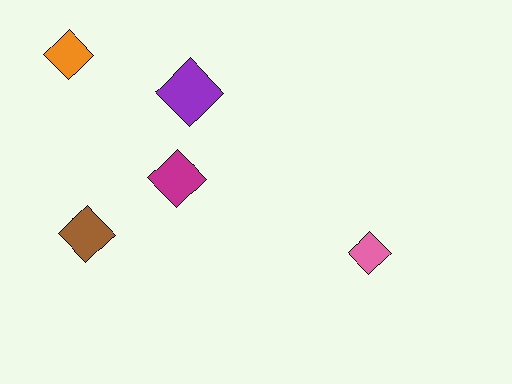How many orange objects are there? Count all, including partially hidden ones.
There is 1 orange object.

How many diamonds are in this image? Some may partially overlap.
There are 5 diamonds.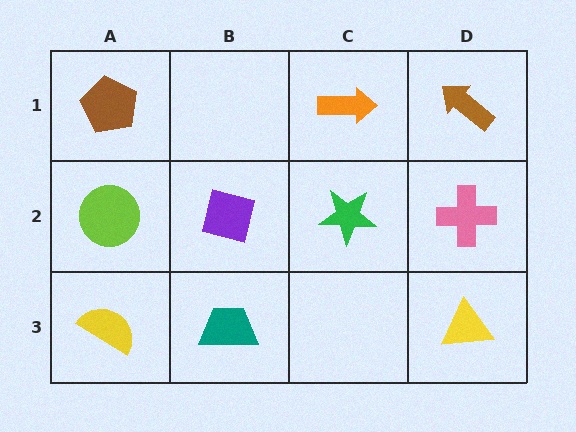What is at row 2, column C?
A green star.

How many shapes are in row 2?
4 shapes.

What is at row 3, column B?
A teal trapezoid.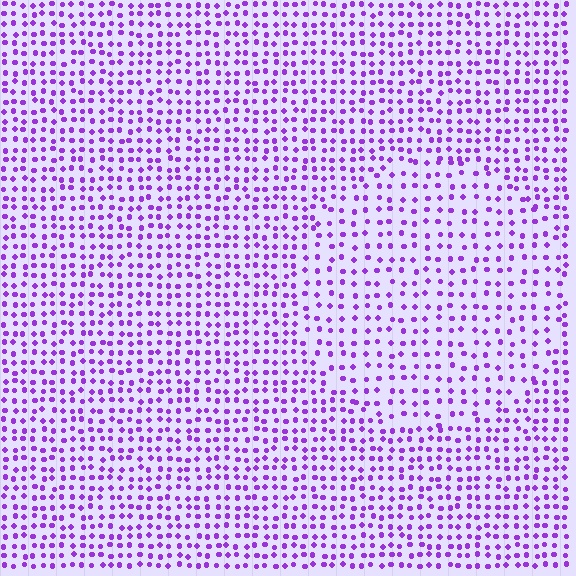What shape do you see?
I see a circle.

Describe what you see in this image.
The image contains small purple elements arranged at two different densities. A circle-shaped region is visible where the elements are less densely packed than the surrounding area.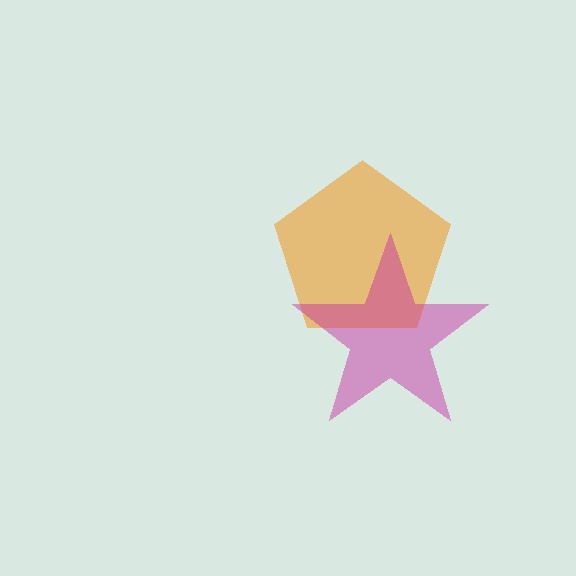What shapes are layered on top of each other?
The layered shapes are: an orange pentagon, a magenta star.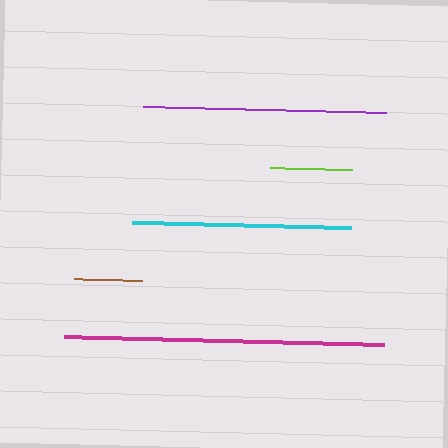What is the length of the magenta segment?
The magenta segment is approximately 319 pixels long.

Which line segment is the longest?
The magenta line is the longest at approximately 319 pixels.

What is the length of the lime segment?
The lime segment is approximately 82 pixels long.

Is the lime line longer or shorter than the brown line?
The lime line is longer than the brown line.